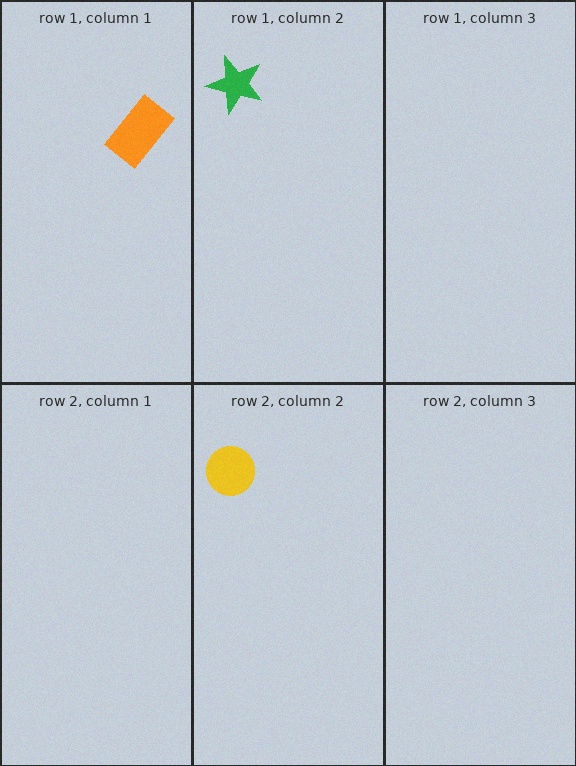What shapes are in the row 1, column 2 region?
The green star.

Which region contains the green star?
The row 1, column 2 region.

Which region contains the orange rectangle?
The row 1, column 1 region.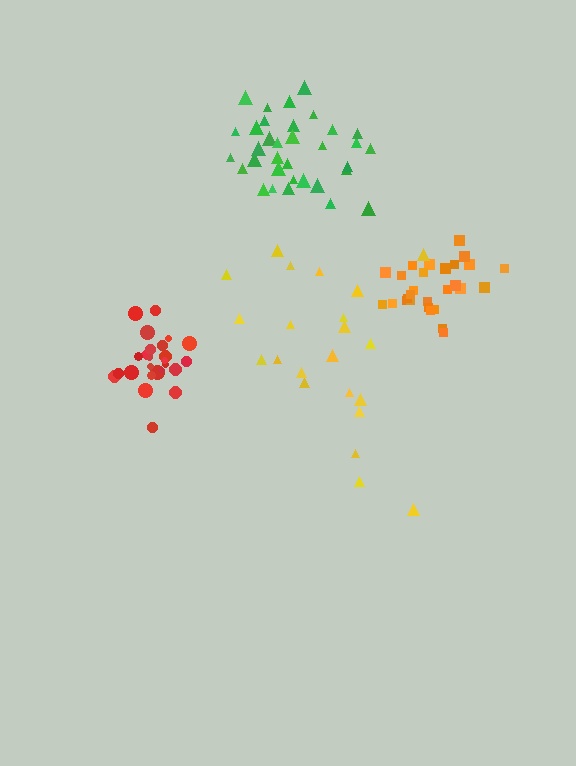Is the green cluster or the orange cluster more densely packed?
Orange.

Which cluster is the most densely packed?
Orange.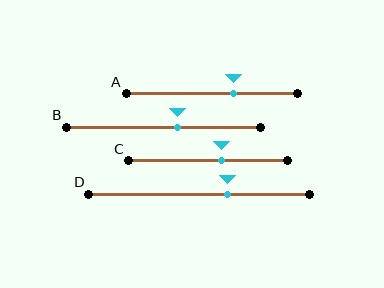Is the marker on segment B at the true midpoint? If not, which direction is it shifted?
No, the marker on segment B is shifted to the right by about 7% of the segment length.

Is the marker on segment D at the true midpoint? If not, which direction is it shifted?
No, the marker on segment D is shifted to the right by about 13% of the segment length.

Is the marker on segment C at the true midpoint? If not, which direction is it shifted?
No, the marker on segment C is shifted to the right by about 8% of the segment length.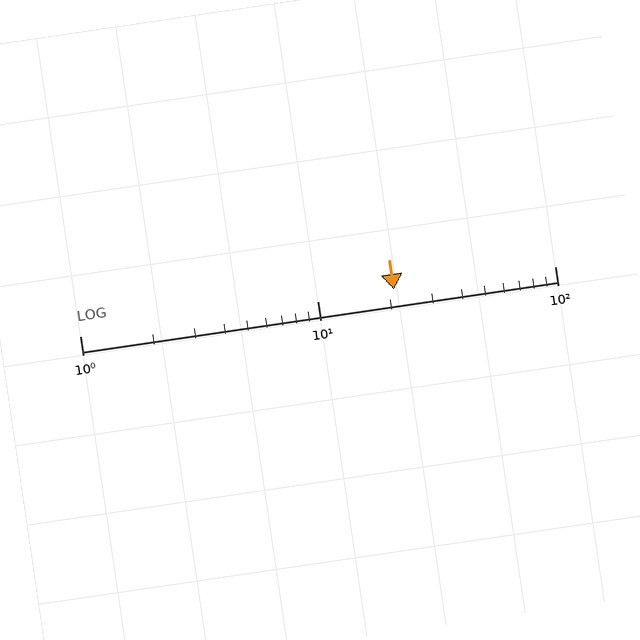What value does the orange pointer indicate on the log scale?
The pointer indicates approximately 21.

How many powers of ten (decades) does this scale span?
The scale spans 2 decades, from 1 to 100.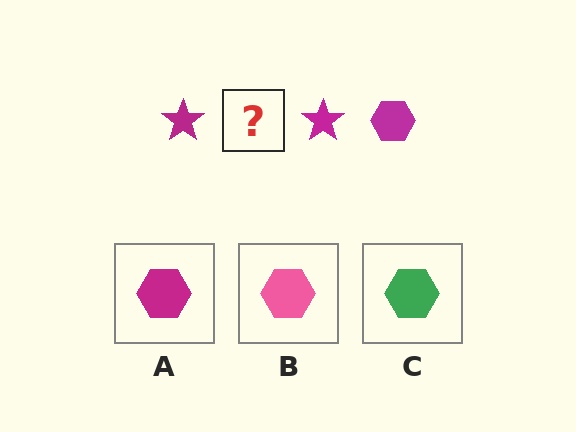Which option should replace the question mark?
Option A.